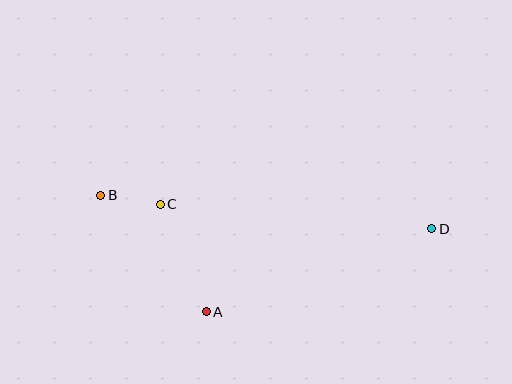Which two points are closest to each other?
Points B and C are closest to each other.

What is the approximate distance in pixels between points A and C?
The distance between A and C is approximately 117 pixels.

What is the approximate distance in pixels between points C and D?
The distance between C and D is approximately 272 pixels.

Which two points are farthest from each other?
Points B and D are farthest from each other.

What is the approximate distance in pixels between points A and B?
The distance between A and B is approximately 157 pixels.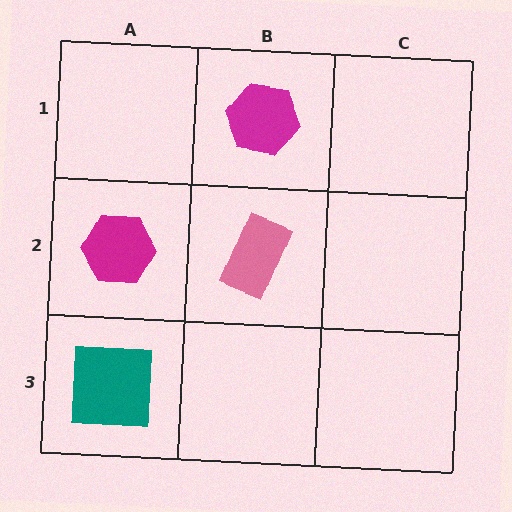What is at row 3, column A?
A teal square.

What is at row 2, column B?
A pink rectangle.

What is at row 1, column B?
A magenta hexagon.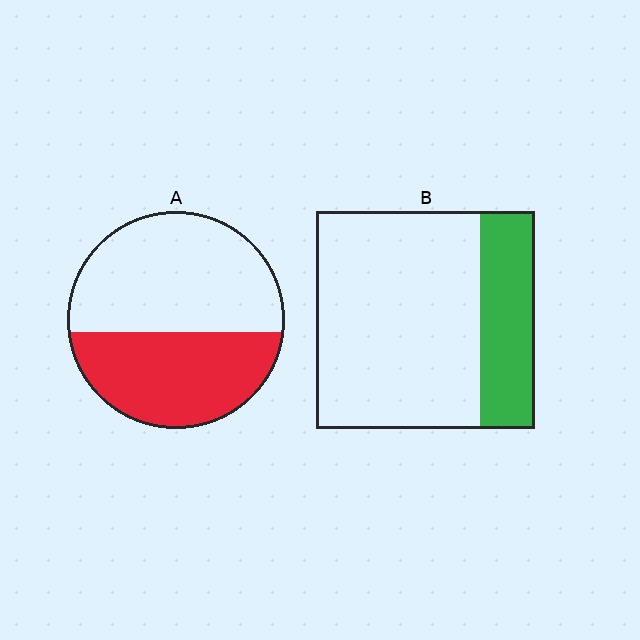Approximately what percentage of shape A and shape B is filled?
A is approximately 45% and B is approximately 25%.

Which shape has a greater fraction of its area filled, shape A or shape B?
Shape A.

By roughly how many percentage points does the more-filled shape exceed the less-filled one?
By roughly 20 percentage points (A over B).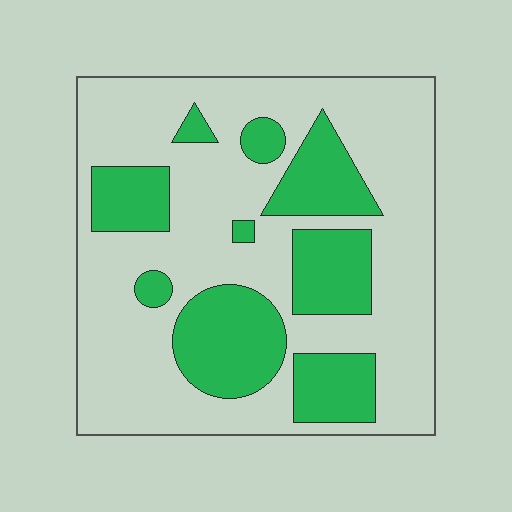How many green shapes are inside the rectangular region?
9.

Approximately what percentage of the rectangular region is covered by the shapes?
Approximately 30%.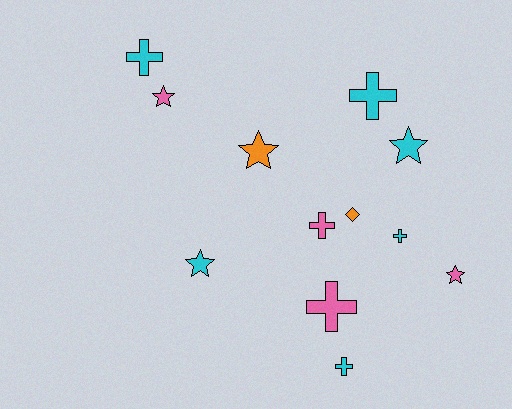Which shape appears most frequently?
Cross, with 6 objects.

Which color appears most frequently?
Cyan, with 6 objects.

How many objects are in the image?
There are 12 objects.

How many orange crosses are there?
There are no orange crosses.